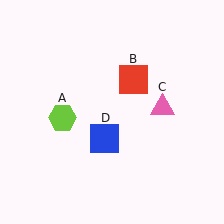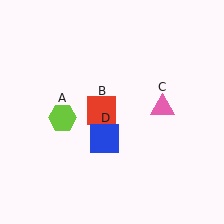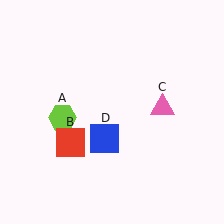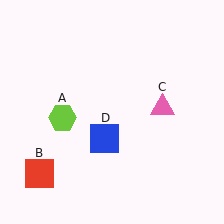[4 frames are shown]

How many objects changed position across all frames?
1 object changed position: red square (object B).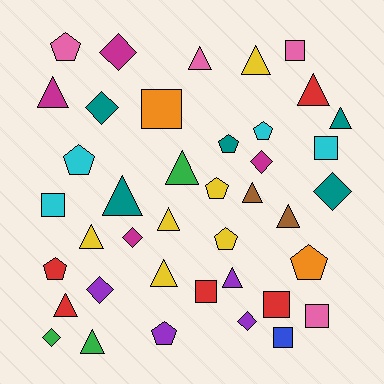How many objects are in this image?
There are 40 objects.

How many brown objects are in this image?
There are 2 brown objects.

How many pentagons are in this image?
There are 9 pentagons.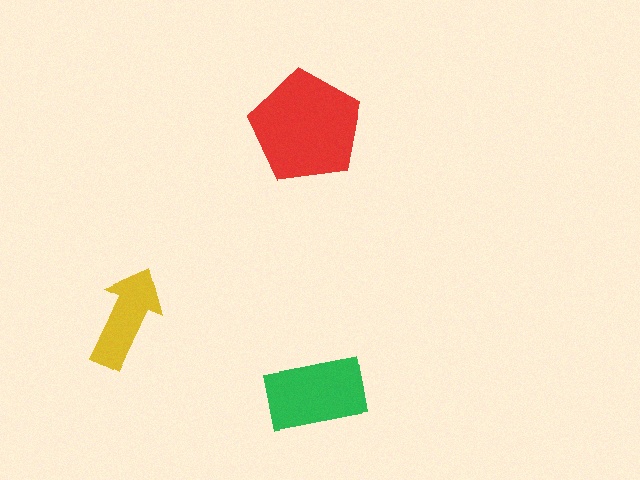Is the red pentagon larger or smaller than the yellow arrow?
Larger.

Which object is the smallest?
The yellow arrow.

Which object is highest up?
The red pentagon is topmost.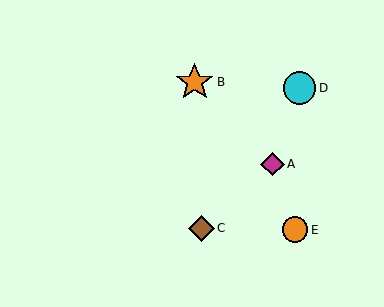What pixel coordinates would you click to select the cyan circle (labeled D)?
Click at (300, 88) to select the cyan circle D.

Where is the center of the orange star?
The center of the orange star is at (195, 82).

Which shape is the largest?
The orange star (labeled B) is the largest.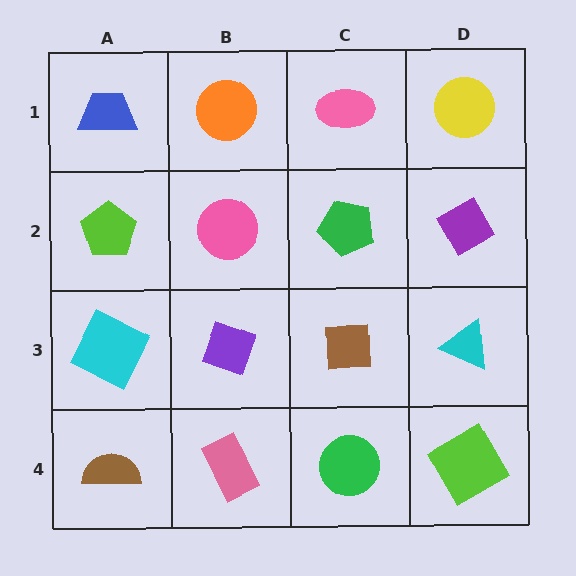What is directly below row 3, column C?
A green circle.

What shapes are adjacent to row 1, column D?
A purple diamond (row 2, column D), a pink ellipse (row 1, column C).